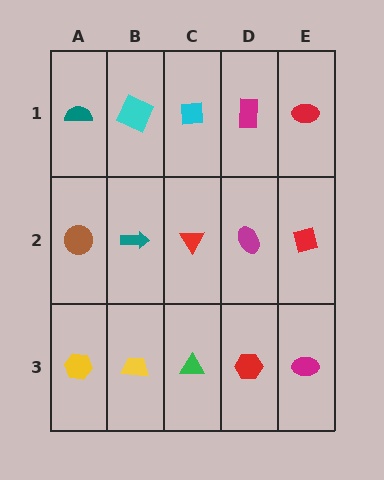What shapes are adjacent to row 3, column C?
A red triangle (row 2, column C), a yellow trapezoid (row 3, column B), a red hexagon (row 3, column D).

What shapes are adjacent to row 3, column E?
A red diamond (row 2, column E), a red hexagon (row 3, column D).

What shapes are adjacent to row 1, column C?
A red triangle (row 2, column C), a cyan square (row 1, column B), a magenta rectangle (row 1, column D).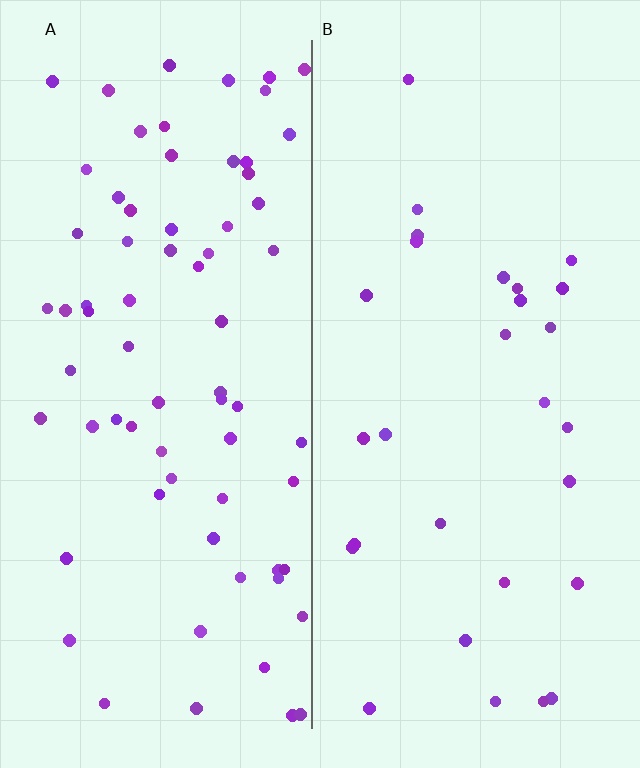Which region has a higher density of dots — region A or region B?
A (the left).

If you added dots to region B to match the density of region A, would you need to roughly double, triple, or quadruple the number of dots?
Approximately double.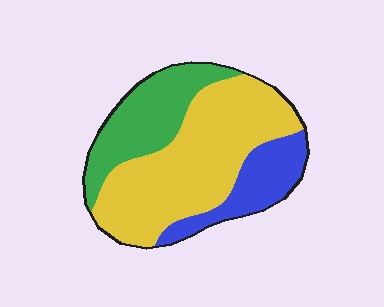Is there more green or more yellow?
Yellow.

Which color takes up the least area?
Blue, at roughly 20%.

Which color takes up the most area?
Yellow, at roughly 55%.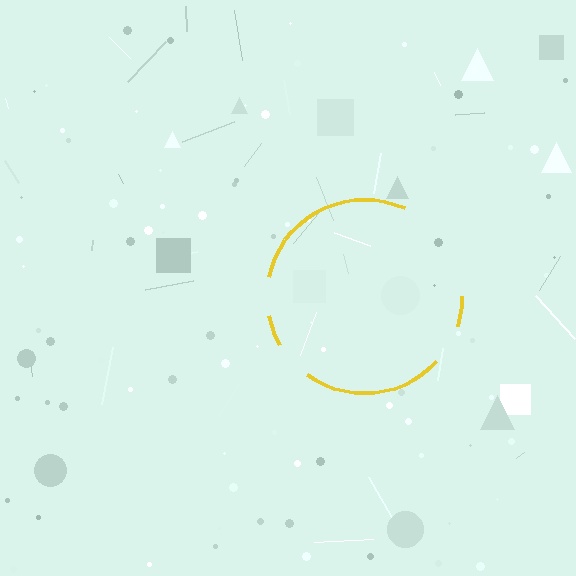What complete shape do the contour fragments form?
The contour fragments form a circle.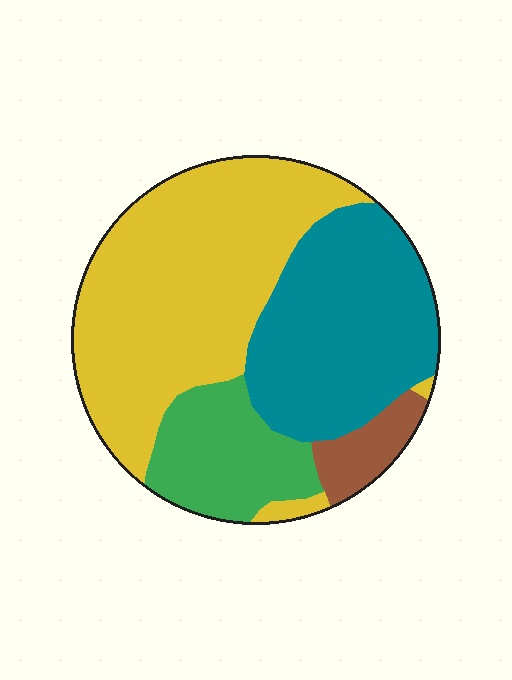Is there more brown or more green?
Green.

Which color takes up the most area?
Yellow, at roughly 45%.